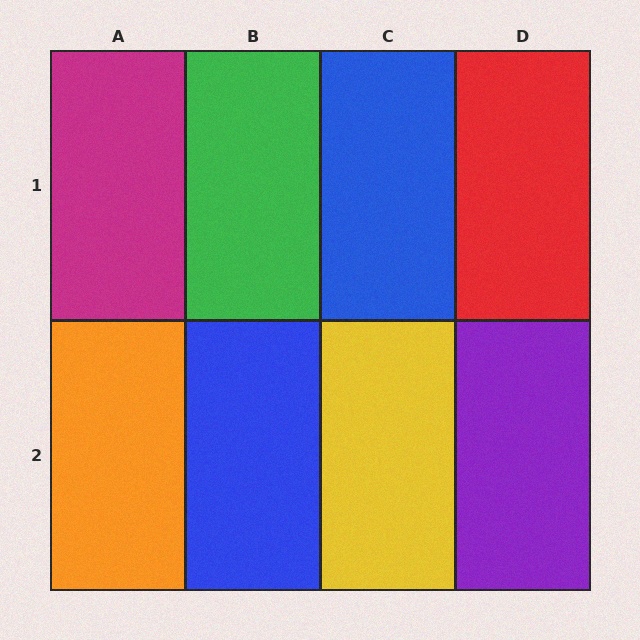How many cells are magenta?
1 cell is magenta.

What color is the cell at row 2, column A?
Orange.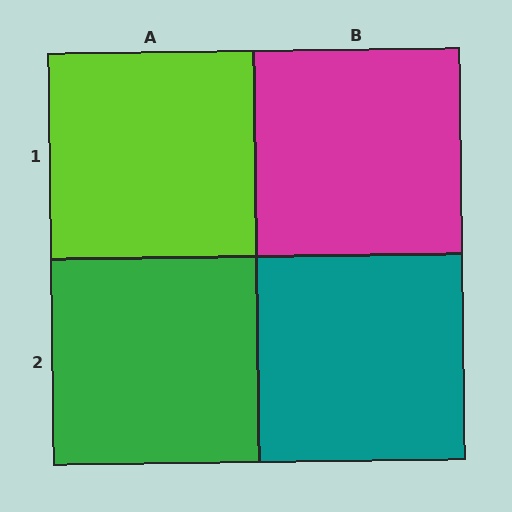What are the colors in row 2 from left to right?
Green, teal.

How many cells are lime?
1 cell is lime.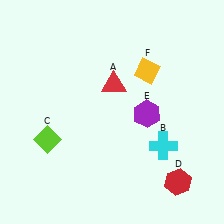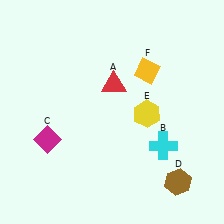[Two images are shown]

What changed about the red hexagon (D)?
In Image 1, D is red. In Image 2, it changed to brown.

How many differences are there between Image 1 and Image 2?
There are 3 differences between the two images.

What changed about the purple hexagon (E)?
In Image 1, E is purple. In Image 2, it changed to yellow.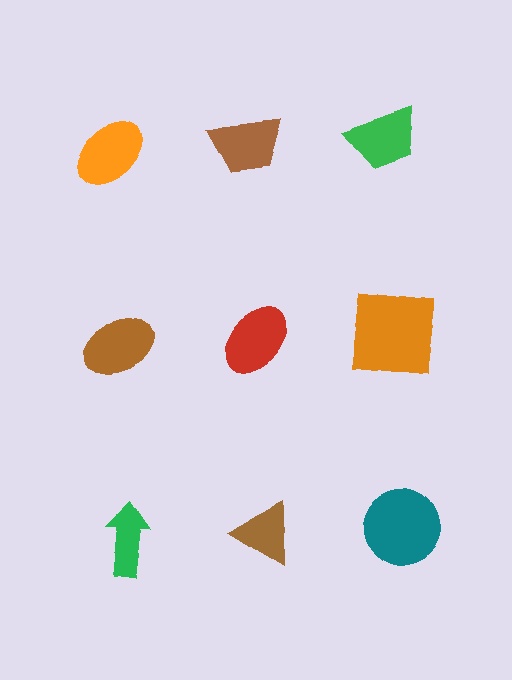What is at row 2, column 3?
An orange square.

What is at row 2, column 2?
A red ellipse.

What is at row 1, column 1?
An orange ellipse.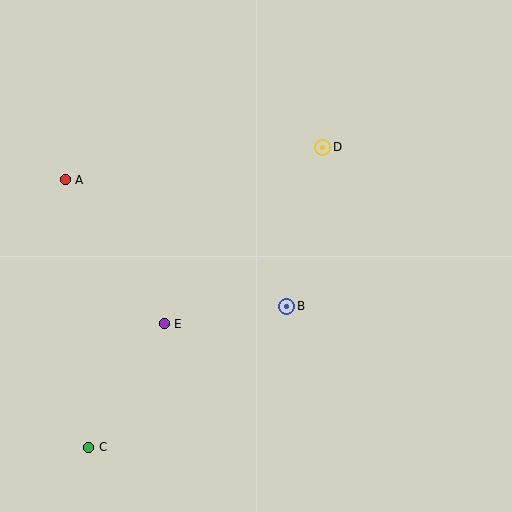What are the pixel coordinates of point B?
Point B is at (287, 306).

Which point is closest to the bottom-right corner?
Point B is closest to the bottom-right corner.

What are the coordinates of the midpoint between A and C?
The midpoint between A and C is at (77, 313).